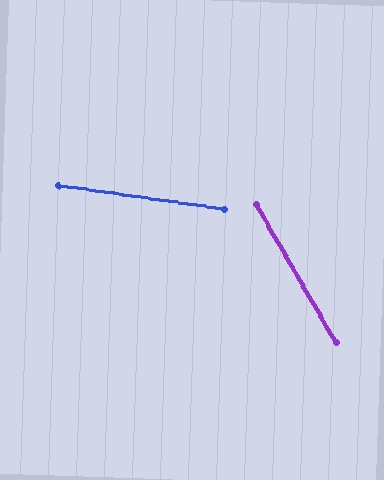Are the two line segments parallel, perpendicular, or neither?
Neither parallel nor perpendicular — they differ by about 52°.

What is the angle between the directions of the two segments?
Approximately 52 degrees.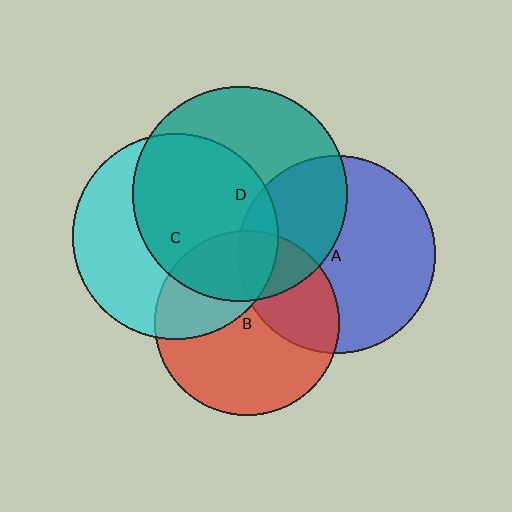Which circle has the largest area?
Circle D (teal).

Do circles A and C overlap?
Yes.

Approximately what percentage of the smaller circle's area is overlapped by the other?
Approximately 10%.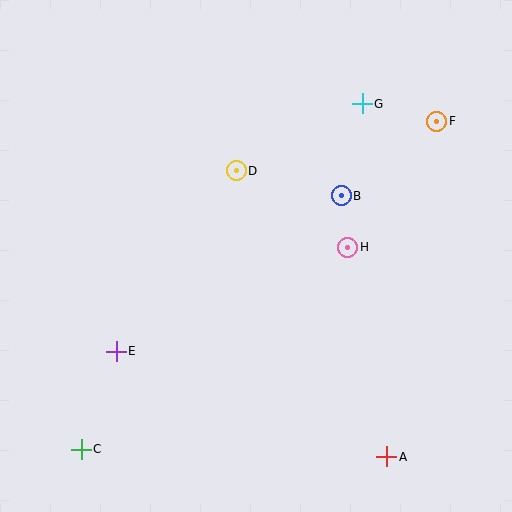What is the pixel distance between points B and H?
The distance between B and H is 52 pixels.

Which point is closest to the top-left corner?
Point D is closest to the top-left corner.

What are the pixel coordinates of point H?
Point H is at (348, 247).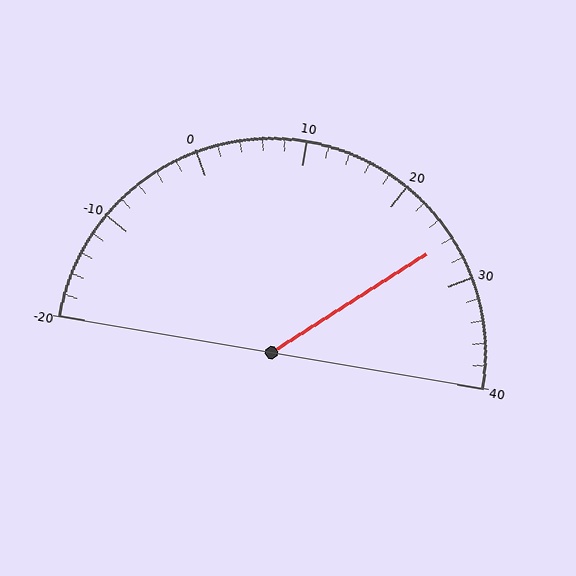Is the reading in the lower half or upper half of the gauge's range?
The reading is in the upper half of the range (-20 to 40).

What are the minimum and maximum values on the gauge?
The gauge ranges from -20 to 40.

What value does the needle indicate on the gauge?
The needle indicates approximately 26.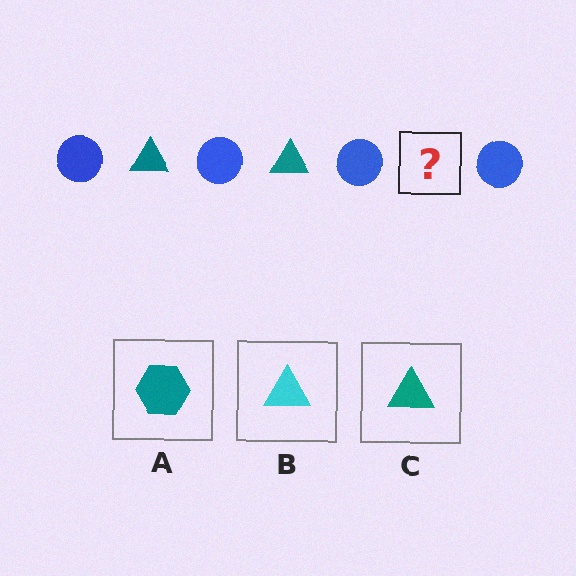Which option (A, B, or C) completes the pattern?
C.